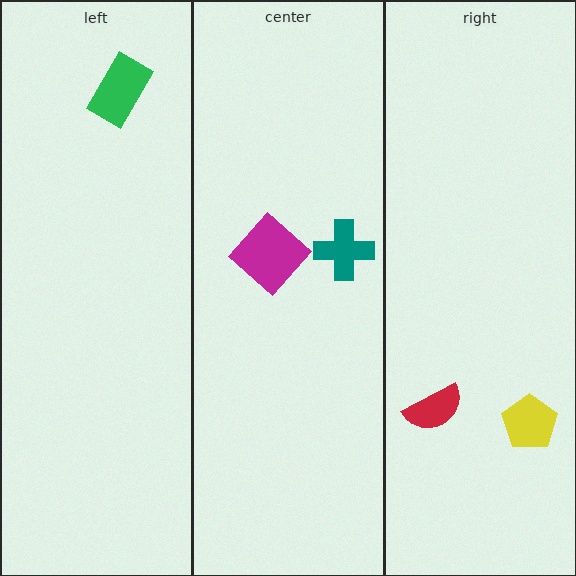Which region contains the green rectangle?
The left region.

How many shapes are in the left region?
1.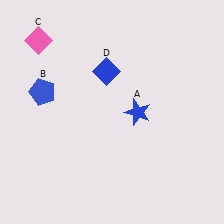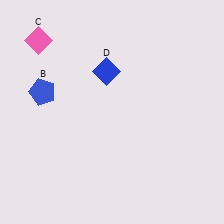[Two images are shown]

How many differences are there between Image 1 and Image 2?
There is 1 difference between the two images.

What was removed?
The blue star (A) was removed in Image 2.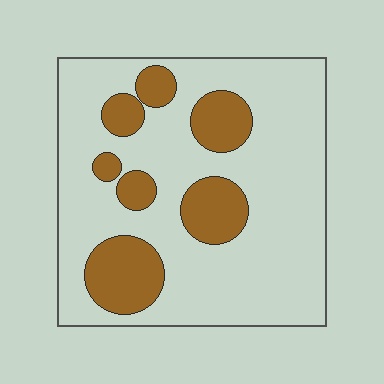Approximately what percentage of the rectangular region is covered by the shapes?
Approximately 25%.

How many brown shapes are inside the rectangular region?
7.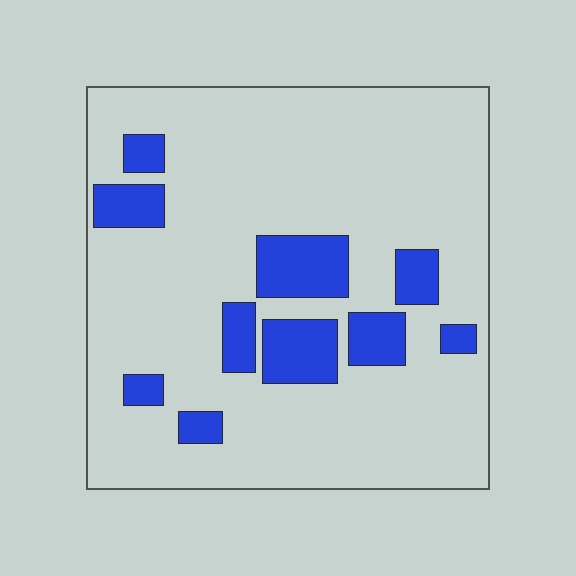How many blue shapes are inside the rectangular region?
10.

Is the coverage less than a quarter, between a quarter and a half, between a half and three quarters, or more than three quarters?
Less than a quarter.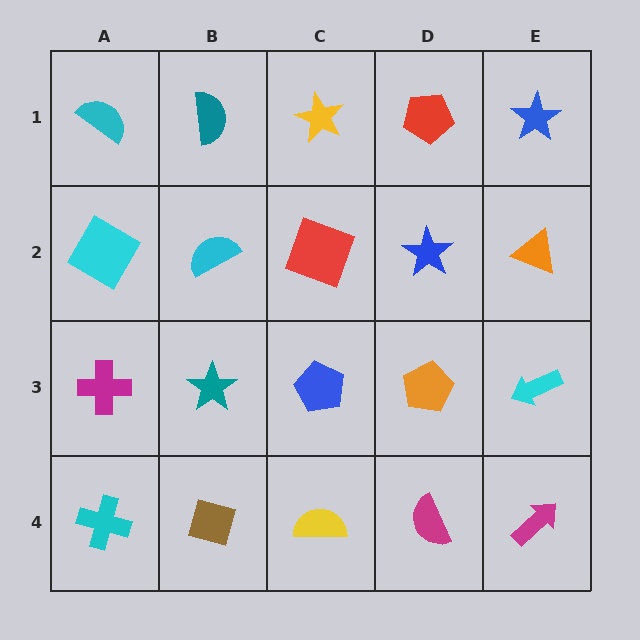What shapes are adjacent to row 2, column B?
A teal semicircle (row 1, column B), a teal star (row 3, column B), a cyan diamond (row 2, column A), a red square (row 2, column C).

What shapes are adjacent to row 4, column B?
A teal star (row 3, column B), a cyan cross (row 4, column A), a yellow semicircle (row 4, column C).